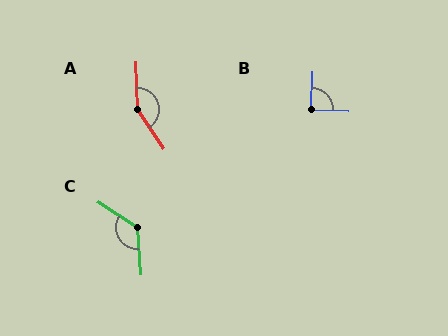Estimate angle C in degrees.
Approximately 128 degrees.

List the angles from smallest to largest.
B (90°), C (128°), A (148°).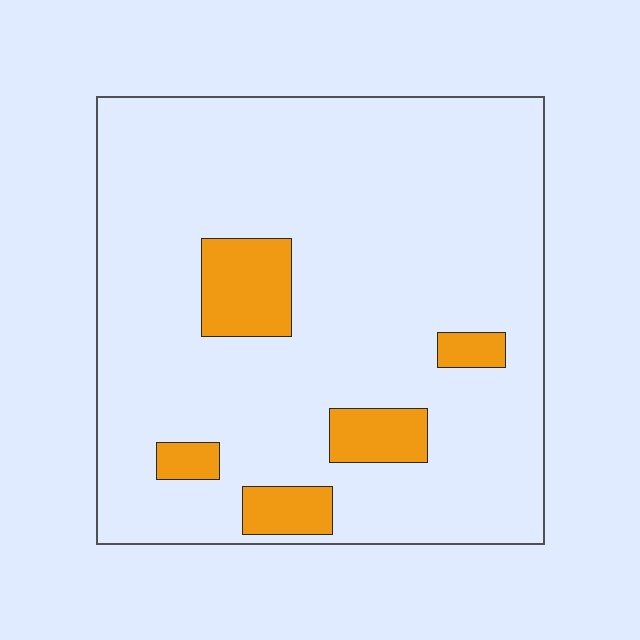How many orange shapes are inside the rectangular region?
5.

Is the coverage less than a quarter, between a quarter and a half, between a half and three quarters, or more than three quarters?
Less than a quarter.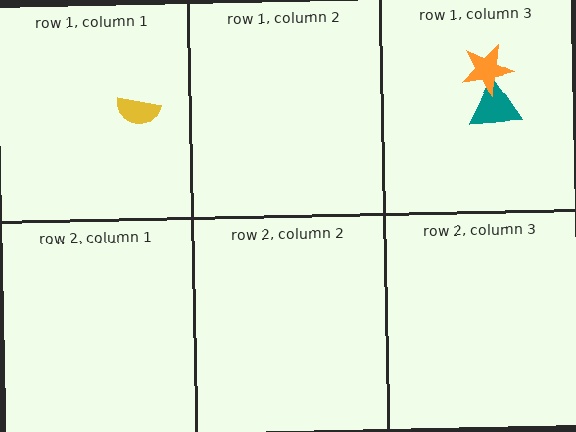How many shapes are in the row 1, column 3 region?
2.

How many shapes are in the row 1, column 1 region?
1.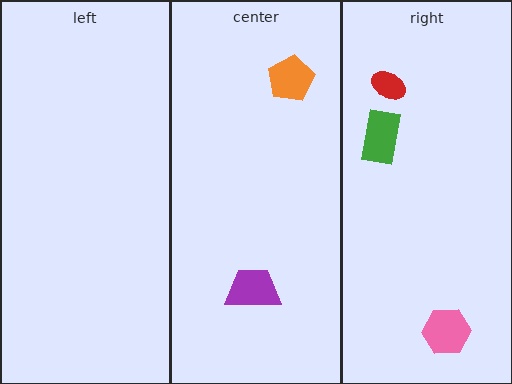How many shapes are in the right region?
3.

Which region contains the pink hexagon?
The right region.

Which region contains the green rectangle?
The right region.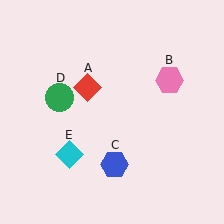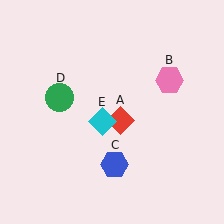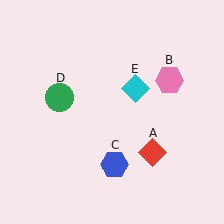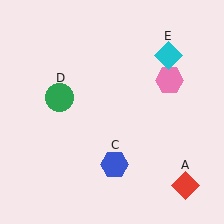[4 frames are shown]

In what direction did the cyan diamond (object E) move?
The cyan diamond (object E) moved up and to the right.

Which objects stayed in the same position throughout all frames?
Pink hexagon (object B) and blue hexagon (object C) and green circle (object D) remained stationary.